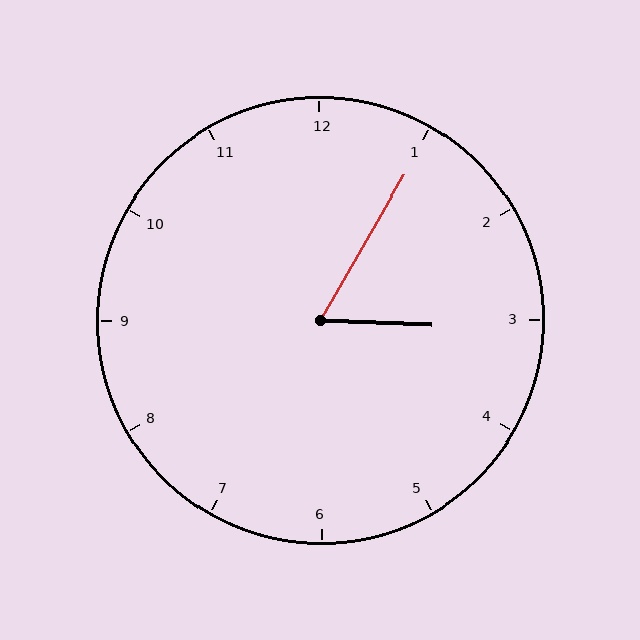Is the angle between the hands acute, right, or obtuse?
It is acute.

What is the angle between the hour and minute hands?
Approximately 62 degrees.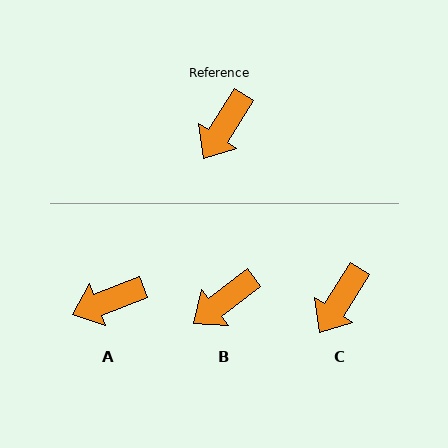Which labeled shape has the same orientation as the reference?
C.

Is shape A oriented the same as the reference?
No, it is off by about 36 degrees.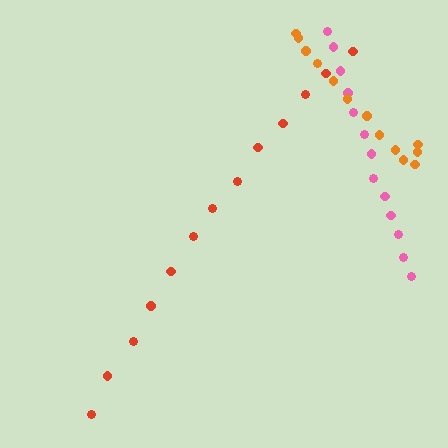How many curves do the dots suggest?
There are 3 distinct paths.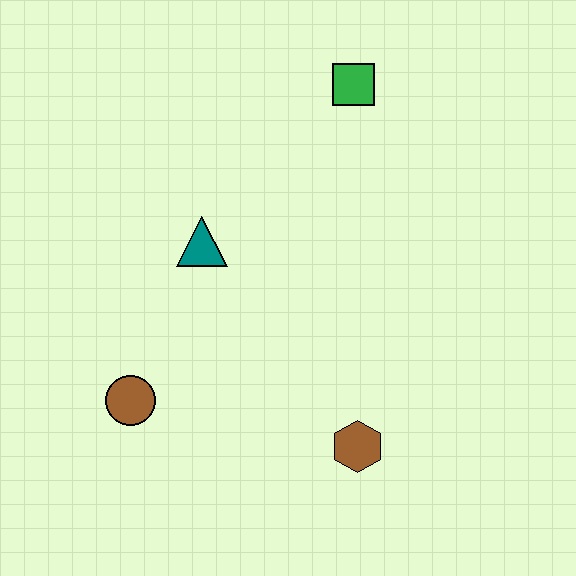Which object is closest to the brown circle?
The teal triangle is closest to the brown circle.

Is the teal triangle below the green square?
Yes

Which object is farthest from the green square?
The brown circle is farthest from the green square.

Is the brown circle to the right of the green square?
No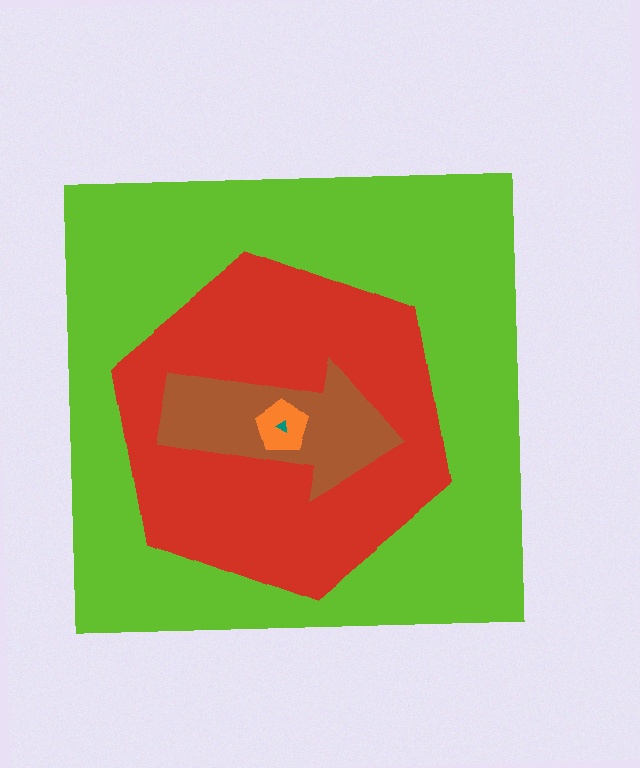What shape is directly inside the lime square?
The red hexagon.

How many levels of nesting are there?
5.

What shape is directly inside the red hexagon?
The brown arrow.